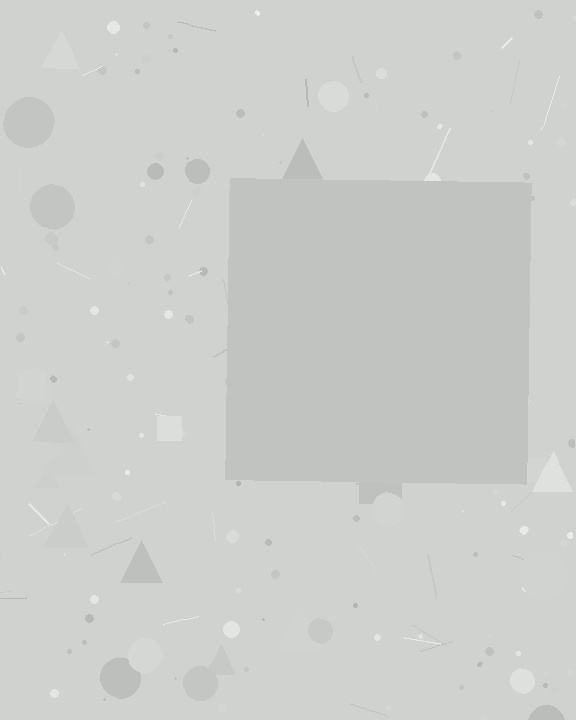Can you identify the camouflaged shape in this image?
The camouflaged shape is a square.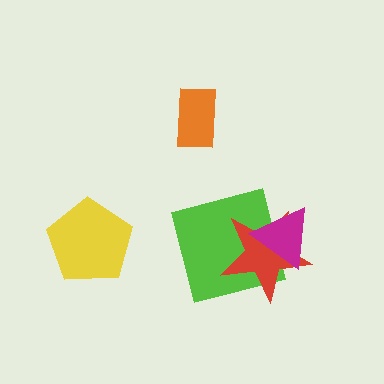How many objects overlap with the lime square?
2 objects overlap with the lime square.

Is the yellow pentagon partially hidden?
No, no other shape covers it.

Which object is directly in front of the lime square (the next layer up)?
The red star is directly in front of the lime square.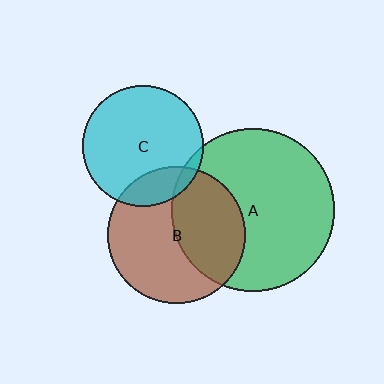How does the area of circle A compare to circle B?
Approximately 1.4 times.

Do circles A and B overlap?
Yes.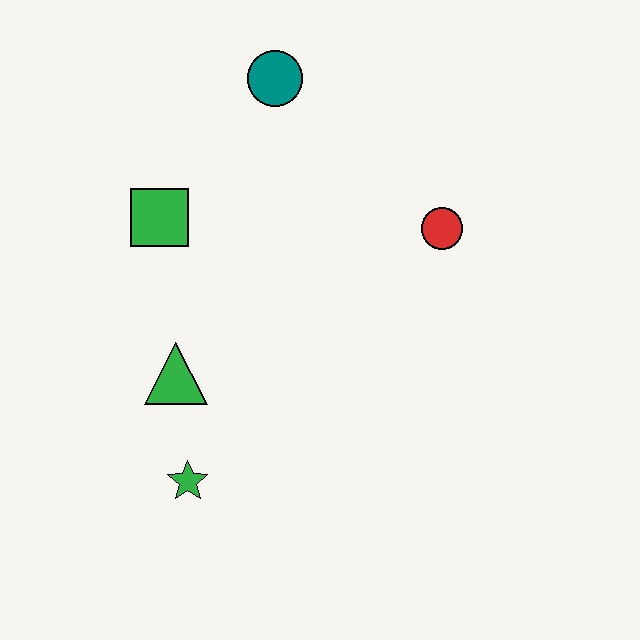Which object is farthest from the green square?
The red circle is farthest from the green square.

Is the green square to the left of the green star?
Yes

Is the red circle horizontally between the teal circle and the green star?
No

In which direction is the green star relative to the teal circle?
The green star is below the teal circle.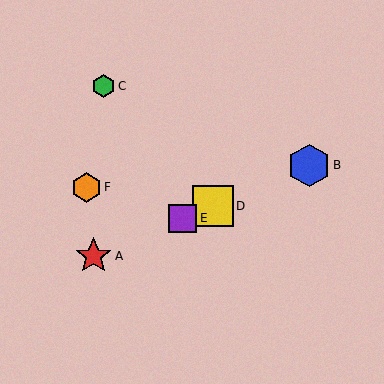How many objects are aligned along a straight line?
4 objects (A, B, D, E) are aligned along a straight line.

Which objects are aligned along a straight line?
Objects A, B, D, E are aligned along a straight line.